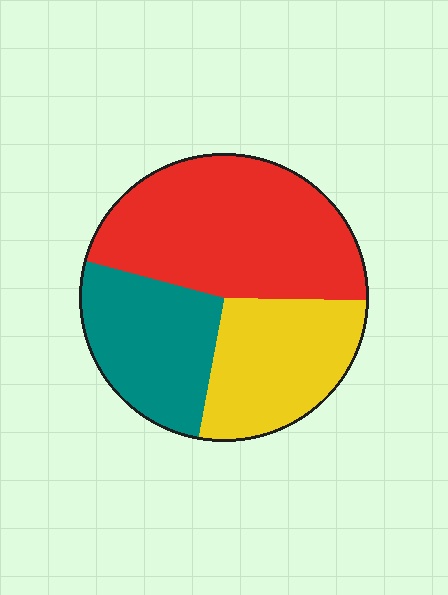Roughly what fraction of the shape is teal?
Teal covers roughly 25% of the shape.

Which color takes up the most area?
Red, at roughly 45%.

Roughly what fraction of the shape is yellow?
Yellow takes up about one quarter (1/4) of the shape.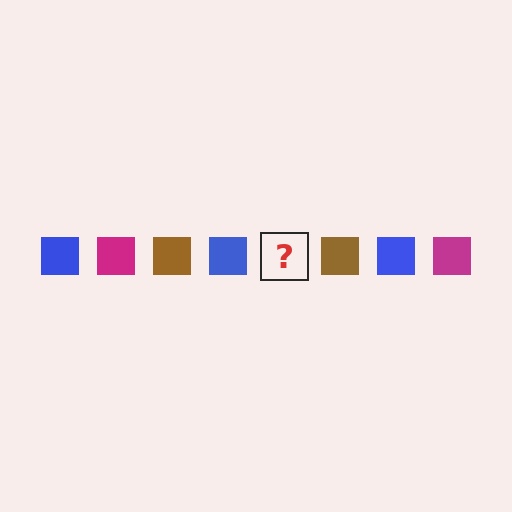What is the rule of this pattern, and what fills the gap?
The rule is that the pattern cycles through blue, magenta, brown squares. The gap should be filled with a magenta square.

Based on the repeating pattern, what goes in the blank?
The blank should be a magenta square.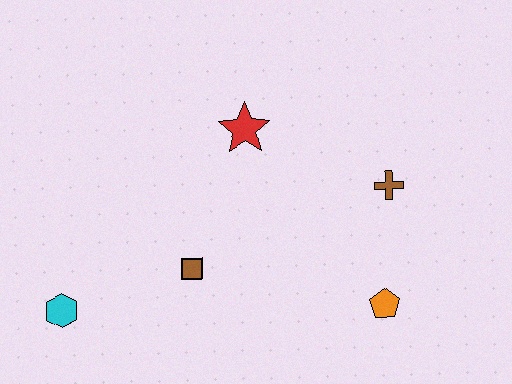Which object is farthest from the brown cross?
The cyan hexagon is farthest from the brown cross.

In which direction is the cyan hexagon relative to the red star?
The cyan hexagon is to the left of the red star.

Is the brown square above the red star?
No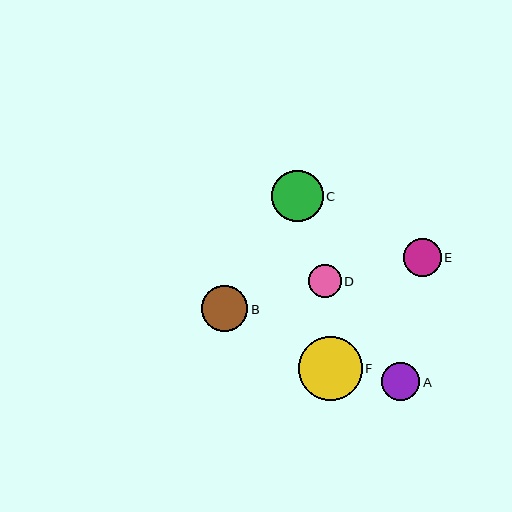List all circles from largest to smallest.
From largest to smallest: F, C, B, A, E, D.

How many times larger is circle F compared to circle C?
Circle F is approximately 1.2 times the size of circle C.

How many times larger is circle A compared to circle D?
Circle A is approximately 1.2 times the size of circle D.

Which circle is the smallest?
Circle D is the smallest with a size of approximately 33 pixels.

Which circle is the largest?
Circle F is the largest with a size of approximately 64 pixels.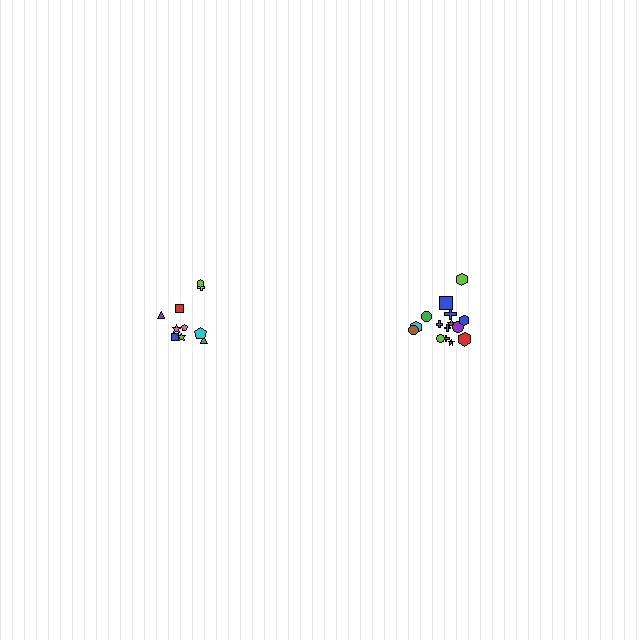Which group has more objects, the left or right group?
The right group.